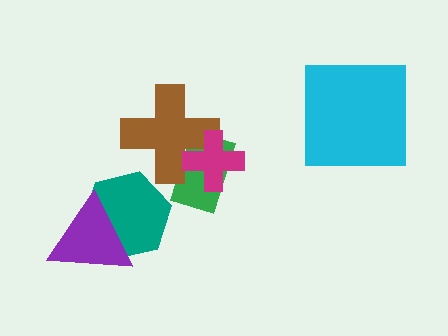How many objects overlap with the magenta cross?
2 objects overlap with the magenta cross.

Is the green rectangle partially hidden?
Yes, it is partially covered by another shape.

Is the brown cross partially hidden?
Yes, it is partially covered by another shape.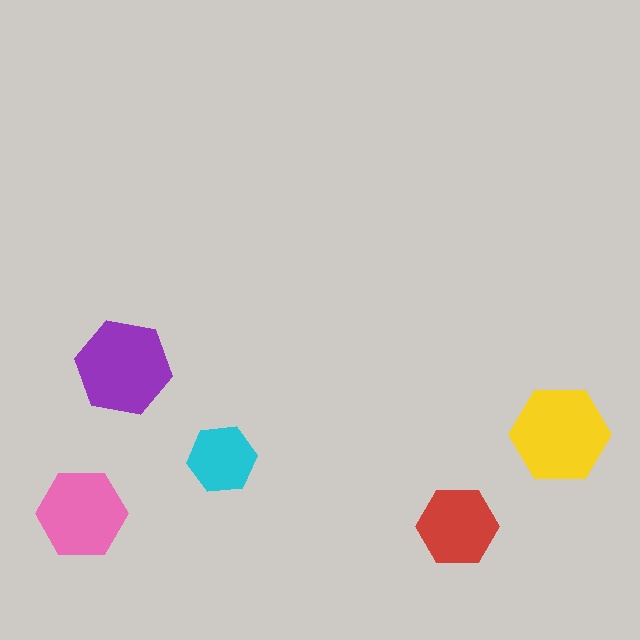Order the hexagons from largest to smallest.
the yellow one, the purple one, the pink one, the red one, the cyan one.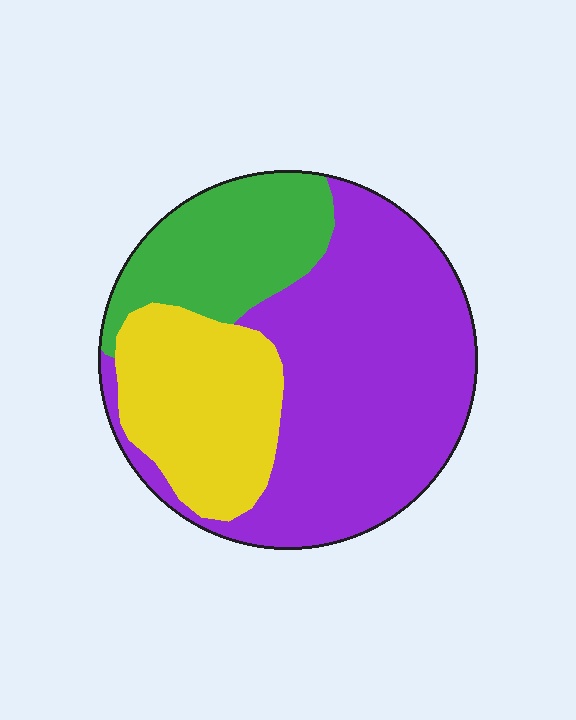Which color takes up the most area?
Purple, at roughly 55%.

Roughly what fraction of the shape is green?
Green takes up less than a quarter of the shape.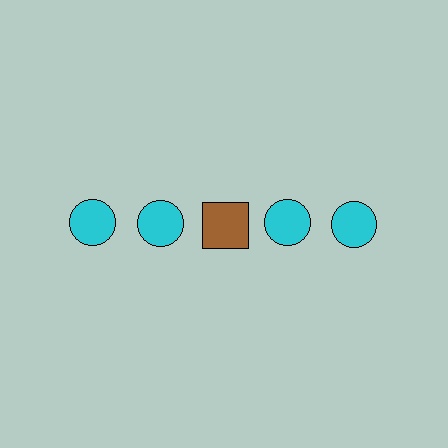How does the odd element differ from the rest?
It differs in both color (brown instead of cyan) and shape (square instead of circle).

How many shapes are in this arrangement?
There are 5 shapes arranged in a grid pattern.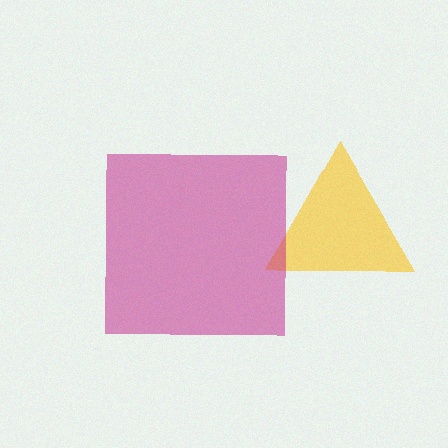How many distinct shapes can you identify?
There are 2 distinct shapes: a yellow triangle, a magenta square.